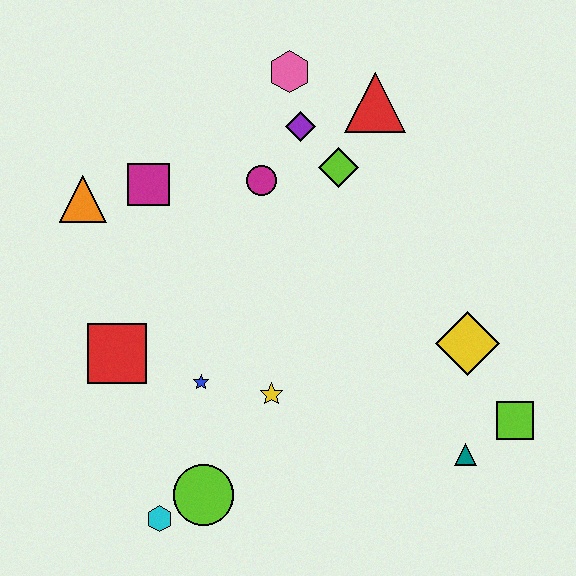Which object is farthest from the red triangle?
The cyan hexagon is farthest from the red triangle.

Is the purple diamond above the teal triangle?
Yes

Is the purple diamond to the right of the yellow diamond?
No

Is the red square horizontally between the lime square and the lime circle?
No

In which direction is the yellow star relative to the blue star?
The yellow star is to the right of the blue star.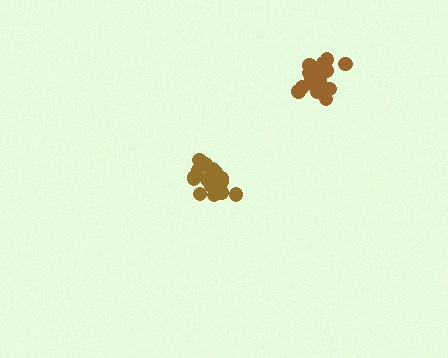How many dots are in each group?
Group 1: 19 dots, Group 2: 20 dots (39 total).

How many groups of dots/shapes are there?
There are 2 groups.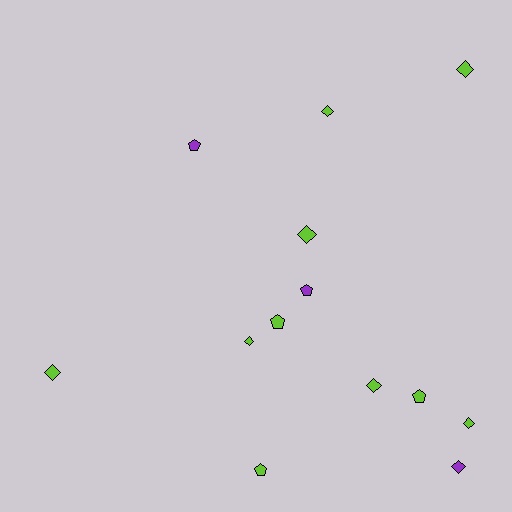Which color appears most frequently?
Lime, with 10 objects.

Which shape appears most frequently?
Diamond, with 8 objects.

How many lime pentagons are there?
There are 3 lime pentagons.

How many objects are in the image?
There are 13 objects.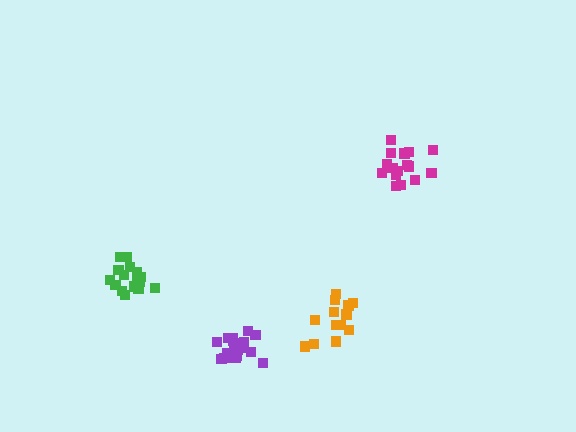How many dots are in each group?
Group 1: 18 dots, Group 2: 19 dots, Group 3: 13 dots, Group 4: 16 dots (66 total).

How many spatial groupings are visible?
There are 4 spatial groupings.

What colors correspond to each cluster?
The clusters are colored: magenta, purple, orange, green.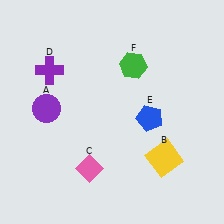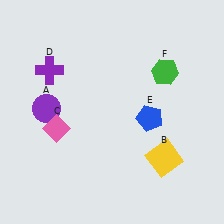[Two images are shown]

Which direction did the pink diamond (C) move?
The pink diamond (C) moved up.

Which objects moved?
The objects that moved are: the pink diamond (C), the green hexagon (F).